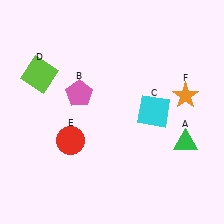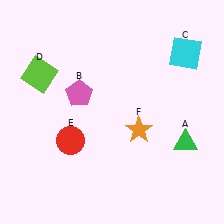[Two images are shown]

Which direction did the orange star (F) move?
The orange star (F) moved left.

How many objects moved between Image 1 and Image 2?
2 objects moved between the two images.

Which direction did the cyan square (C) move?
The cyan square (C) moved up.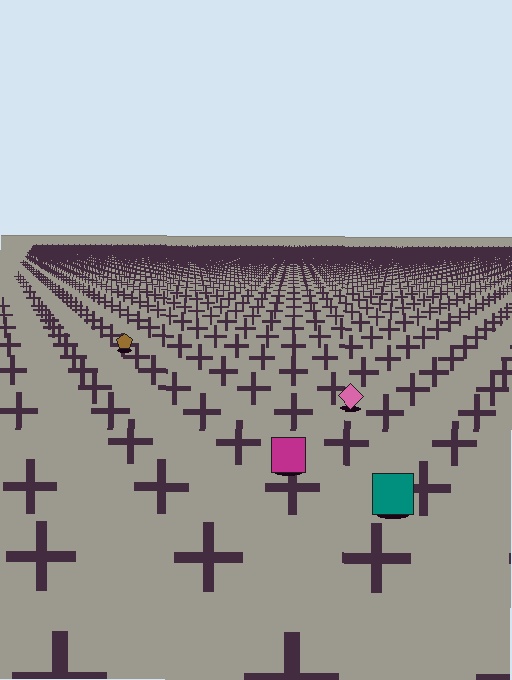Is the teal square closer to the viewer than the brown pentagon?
Yes. The teal square is closer — you can tell from the texture gradient: the ground texture is coarser near it.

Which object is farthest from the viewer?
The brown pentagon is farthest from the viewer. It appears smaller and the ground texture around it is denser.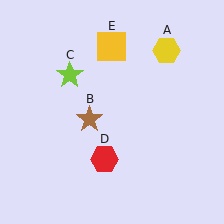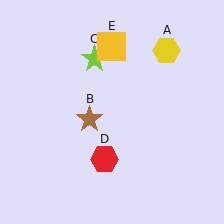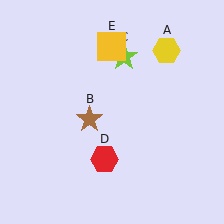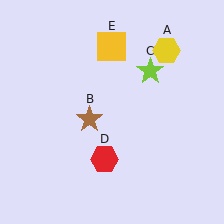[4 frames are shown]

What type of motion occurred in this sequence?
The lime star (object C) rotated clockwise around the center of the scene.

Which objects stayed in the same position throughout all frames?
Yellow hexagon (object A) and brown star (object B) and red hexagon (object D) and yellow square (object E) remained stationary.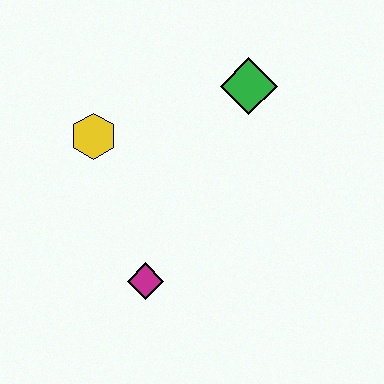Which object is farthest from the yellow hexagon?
The green diamond is farthest from the yellow hexagon.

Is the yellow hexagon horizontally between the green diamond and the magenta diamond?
No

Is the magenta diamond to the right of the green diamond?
No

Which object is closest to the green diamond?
The yellow hexagon is closest to the green diamond.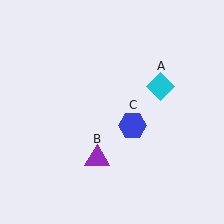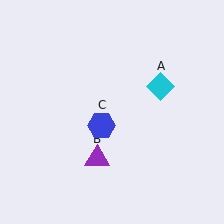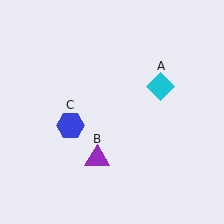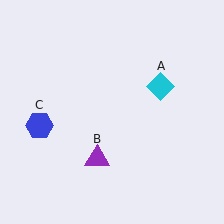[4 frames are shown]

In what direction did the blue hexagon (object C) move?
The blue hexagon (object C) moved left.